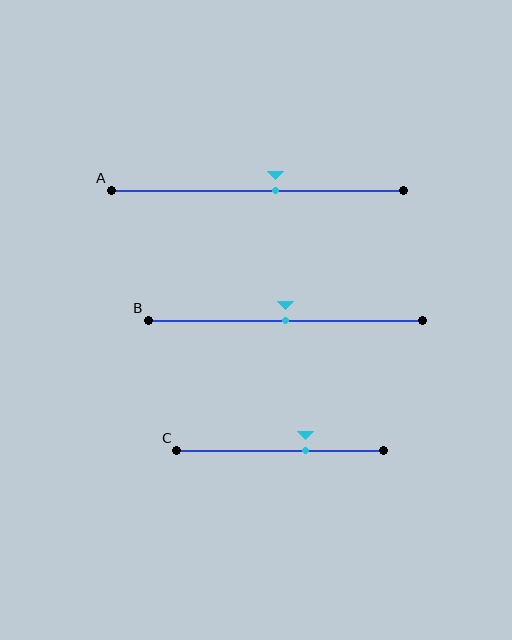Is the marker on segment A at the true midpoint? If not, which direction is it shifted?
No, the marker on segment A is shifted to the right by about 6% of the segment length.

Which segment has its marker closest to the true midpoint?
Segment B has its marker closest to the true midpoint.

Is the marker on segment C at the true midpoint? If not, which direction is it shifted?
No, the marker on segment C is shifted to the right by about 13% of the segment length.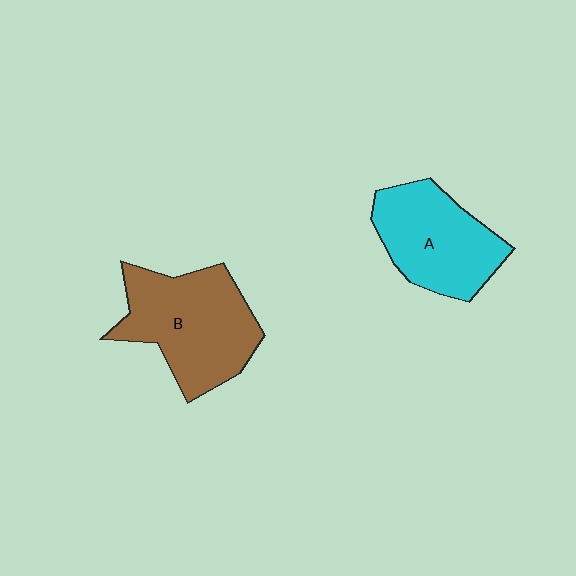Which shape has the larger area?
Shape B (brown).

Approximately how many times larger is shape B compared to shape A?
Approximately 1.2 times.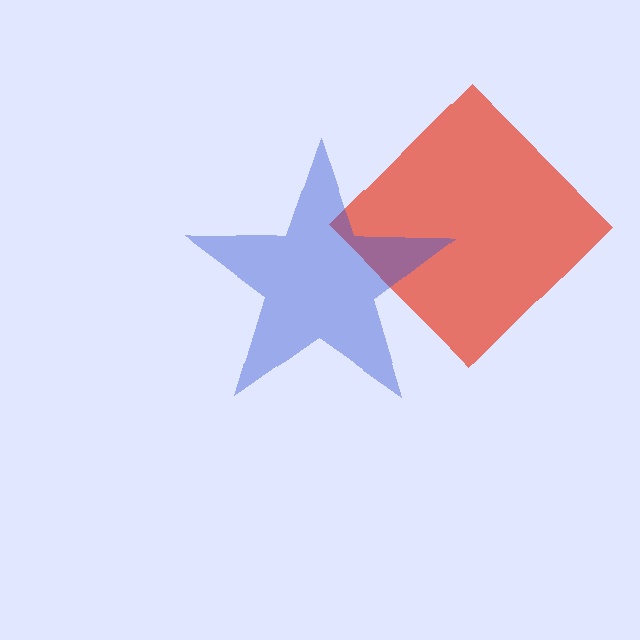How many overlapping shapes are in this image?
There are 2 overlapping shapes in the image.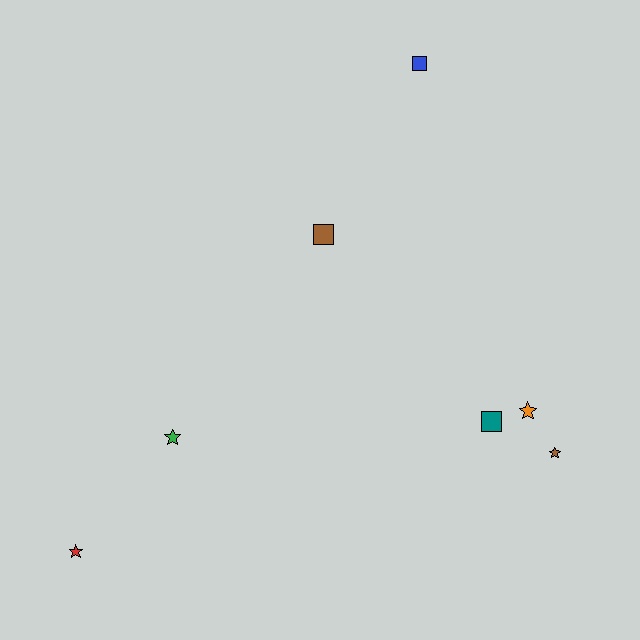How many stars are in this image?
There are 4 stars.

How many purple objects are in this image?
There are no purple objects.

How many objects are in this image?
There are 7 objects.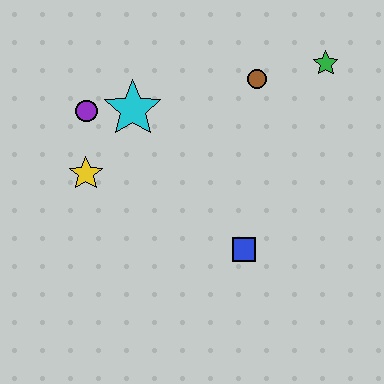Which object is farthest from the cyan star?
The green star is farthest from the cyan star.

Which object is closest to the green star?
The brown circle is closest to the green star.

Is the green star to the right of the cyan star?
Yes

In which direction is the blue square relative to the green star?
The blue square is below the green star.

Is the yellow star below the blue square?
No